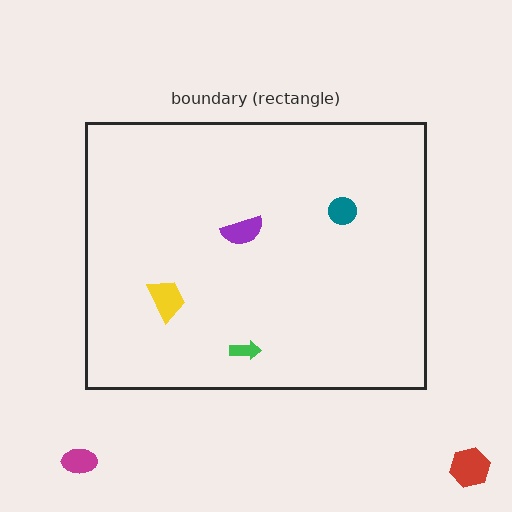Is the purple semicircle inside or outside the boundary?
Inside.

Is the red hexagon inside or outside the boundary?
Outside.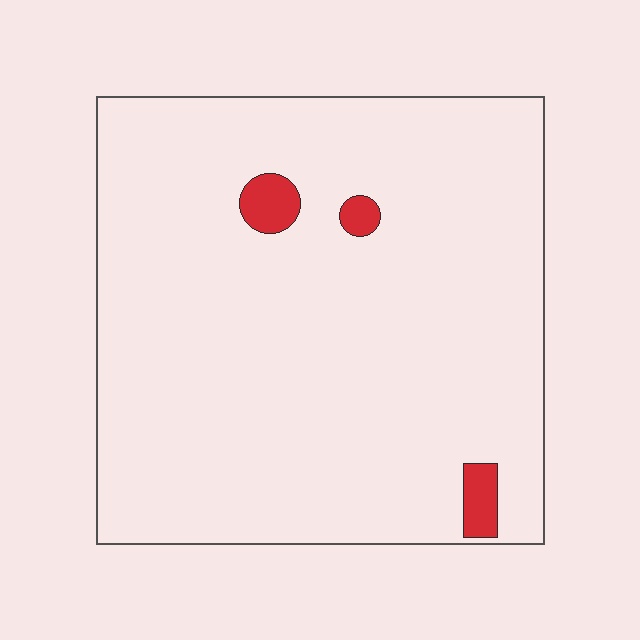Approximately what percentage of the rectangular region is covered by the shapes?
Approximately 5%.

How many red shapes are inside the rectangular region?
3.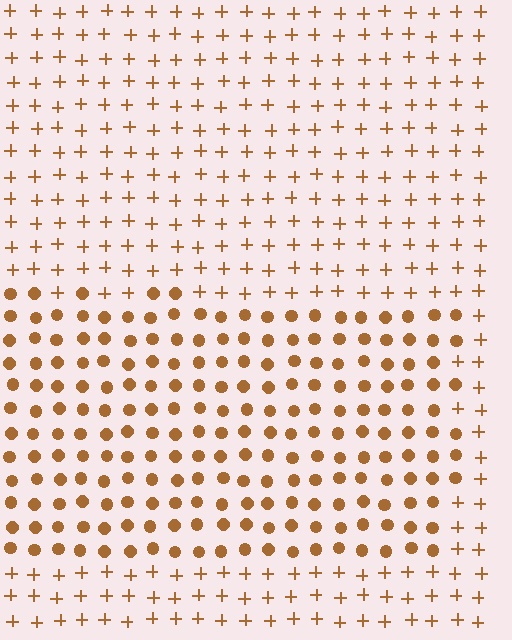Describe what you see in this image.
The image is filled with small brown elements arranged in a uniform grid. A rectangle-shaped region contains circles, while the surrounding area contains plus signs. The boundary is defined purely by the change in element shape.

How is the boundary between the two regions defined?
The boundary is defined by a change in element shape: circles inside vs. plus signs outside. All elements share the same color and spacing.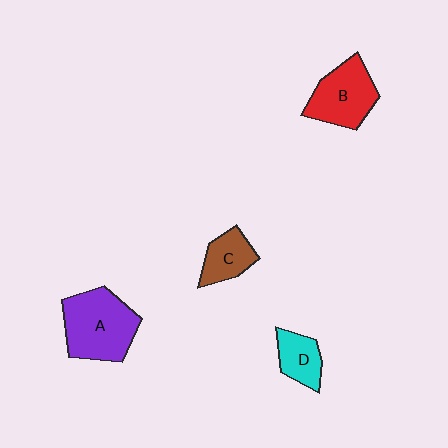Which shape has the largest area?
Shape A (purple).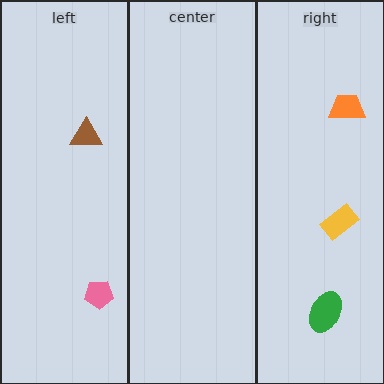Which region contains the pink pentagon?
The left region.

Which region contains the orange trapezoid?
The right region.